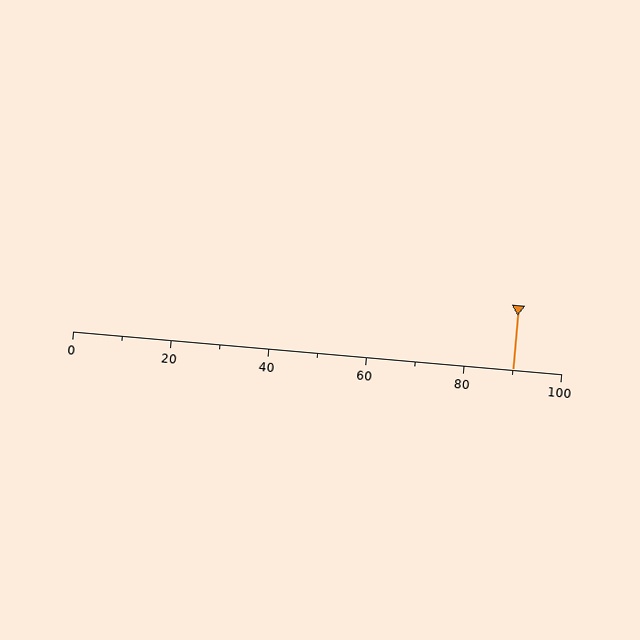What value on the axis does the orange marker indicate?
The marker indicates approximately 90.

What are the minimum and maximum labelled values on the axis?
The axis runs from 0 to 100.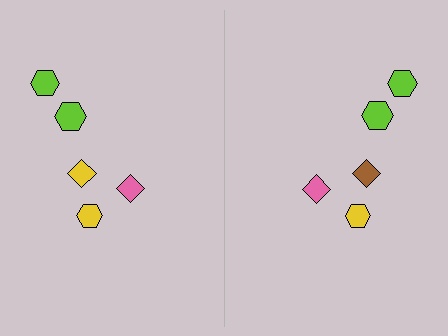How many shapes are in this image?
There are 10 shapes in this image.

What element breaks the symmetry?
The brown diamond on the right side breaks the symmetry — its mirror counterpart is yellow.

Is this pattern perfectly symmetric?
No, the pattern is not perfectly symmetric. The brown diamond on the right side breaks the symmetry — its mirror counterpart is yellow.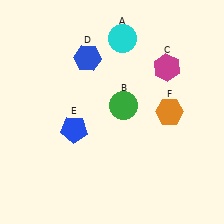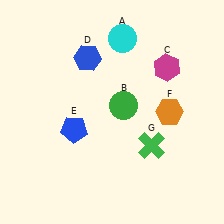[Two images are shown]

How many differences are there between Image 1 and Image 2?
There is 1 difference between the two images.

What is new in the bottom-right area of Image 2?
A green cross (G) was added in the bottom-right area of Image 2.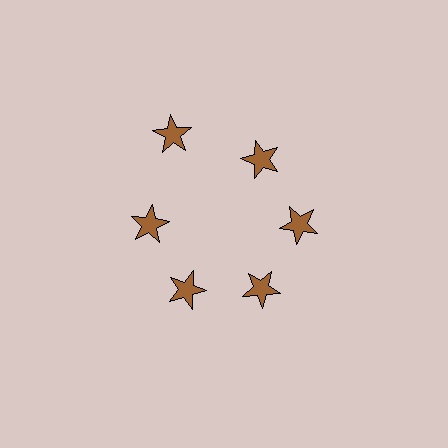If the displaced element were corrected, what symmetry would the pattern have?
It would have 6-fold rotational symmetry — the pattern would map onto itself every 60 degrees.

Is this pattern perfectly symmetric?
No. The 6 brown stars are arranged in a ring, but one element near the 11 o'clock position is pushed outward from the center, breaking the 6-fold rotational symmetry.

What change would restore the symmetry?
The symmetry would be restored by moving it inward, back onto the ring so that all 6 stars sit at equal angles and equal distance from the center.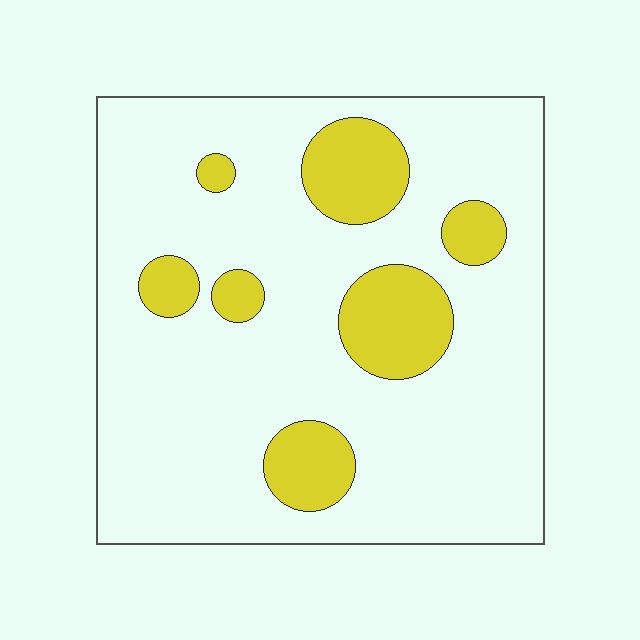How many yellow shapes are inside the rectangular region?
7.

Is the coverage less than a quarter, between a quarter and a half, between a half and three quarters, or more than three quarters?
Less than a quarter.